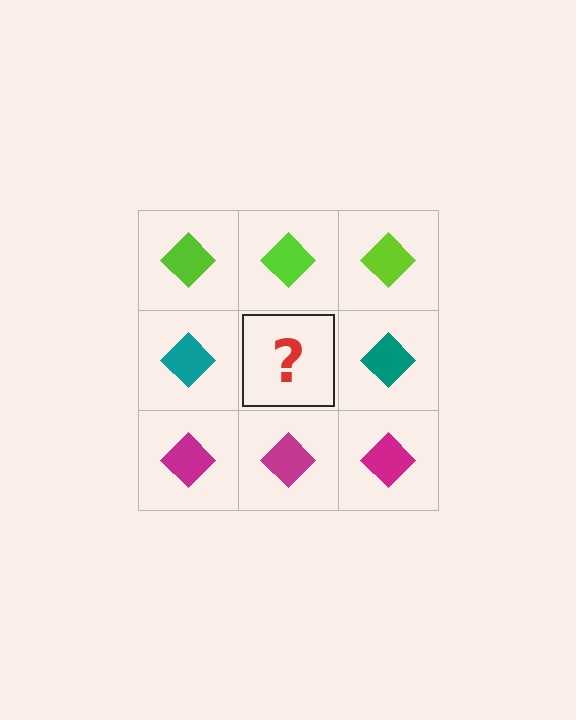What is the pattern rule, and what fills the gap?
The rule is that each row has a consistent color. The gap should be filled with a teal diamond.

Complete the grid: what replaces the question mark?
The question mark should be replaced with a teal diamond.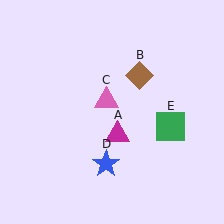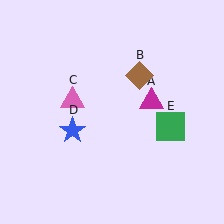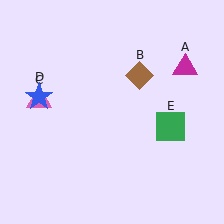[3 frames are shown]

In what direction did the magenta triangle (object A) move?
The magenta triangle (object A) moved up and to the right.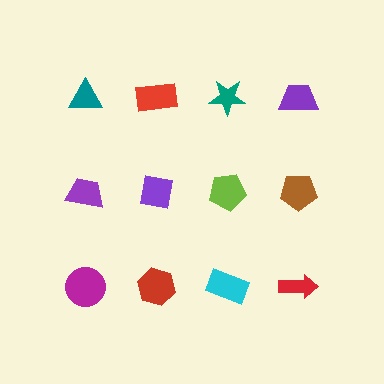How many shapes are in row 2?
4 shapes.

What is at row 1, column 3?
A teal star.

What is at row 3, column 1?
A magenta circle.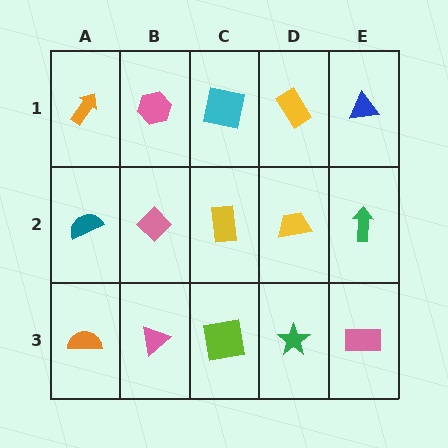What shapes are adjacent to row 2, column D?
A yellow rectangle (row 1, column D), a green star (row 3, column D), a yellow rectangle (row 2, column C), a green arrow (row 2, column E).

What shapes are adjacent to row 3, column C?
A yellow rectangle (row 2, column C), a pink triangle (row 3, column B), a green star (row 3, column D).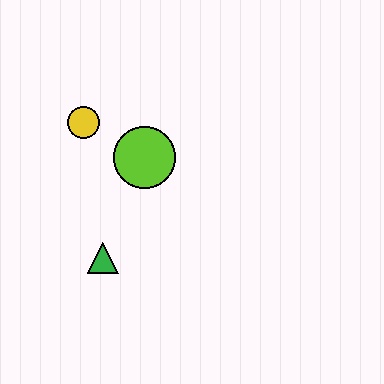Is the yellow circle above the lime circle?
Yes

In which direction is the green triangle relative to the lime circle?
The green triangle is below the lime circle.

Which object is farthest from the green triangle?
The yellow circle is farthest from the green triangle.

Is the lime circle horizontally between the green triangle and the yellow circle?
No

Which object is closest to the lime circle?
The yellow circle is closest to the lime circle.